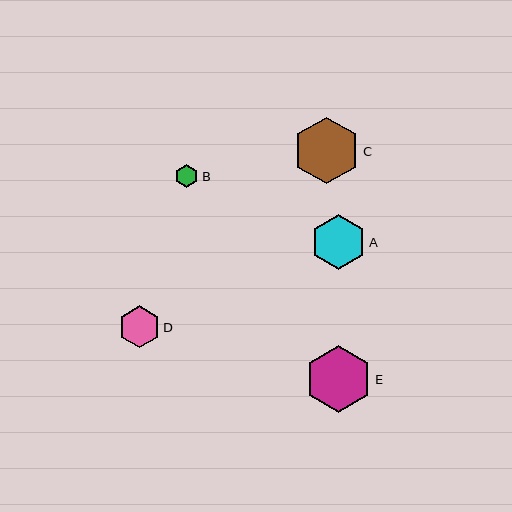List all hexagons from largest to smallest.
From largest to smallest: E, C, A, D, B.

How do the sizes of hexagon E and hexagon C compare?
Hexagon E and hexagon C are approximately the same size.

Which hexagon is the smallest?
Hexagon B is the smallest with a size of approximately 23 pixels.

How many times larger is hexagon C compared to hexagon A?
Hexagon C is approximately 1.2 times the size of hexagon A.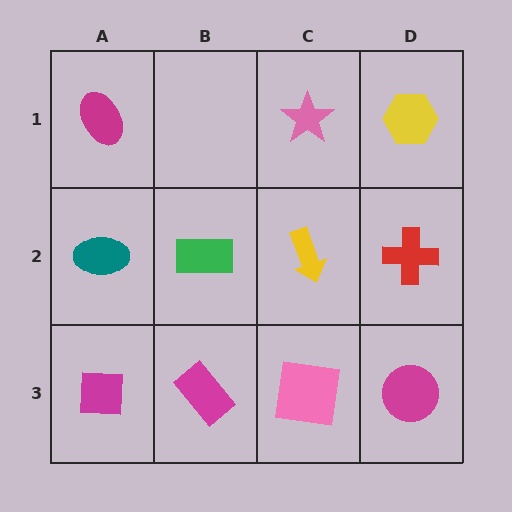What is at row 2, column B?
A green rectangle.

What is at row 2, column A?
A teal ellipse.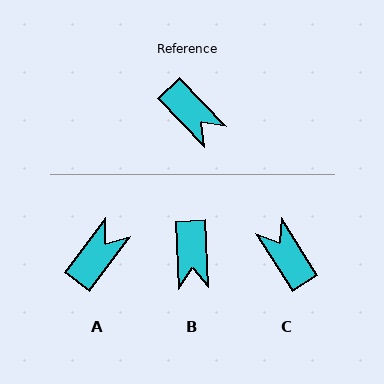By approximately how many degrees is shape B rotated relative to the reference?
Approximately 42 degrees clockwise.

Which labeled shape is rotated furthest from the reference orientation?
C, about 168 degrees away.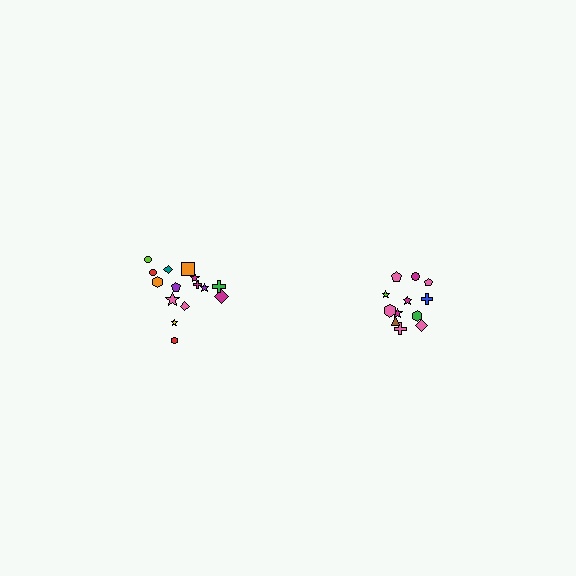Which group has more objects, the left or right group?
The left group.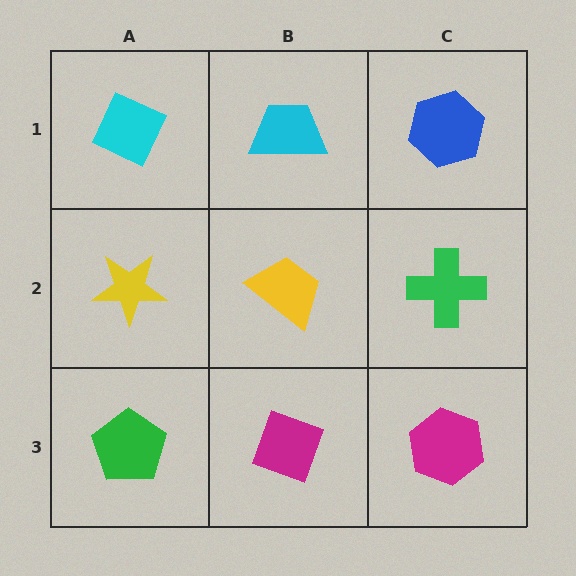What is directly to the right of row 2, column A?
A yellow trapezoid.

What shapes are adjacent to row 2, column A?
A cyan diamond (row 1, column A), a green pentagon (row 3, column A), a yellow trapezoid (row 2, column B).